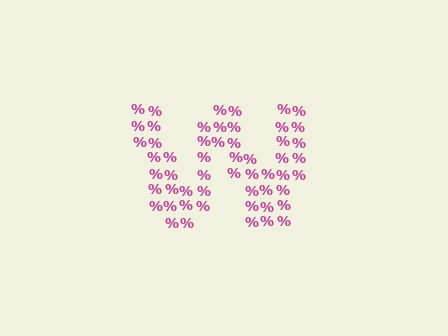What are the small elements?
The small elements are percent signs.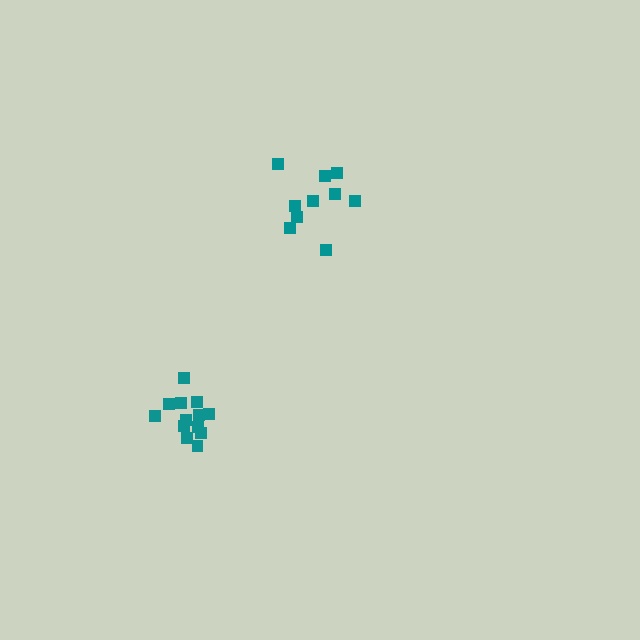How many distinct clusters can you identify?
There are 2 distinct clusters.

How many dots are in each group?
Group 1: 10 dots, Group 2: 13 dots (23 total).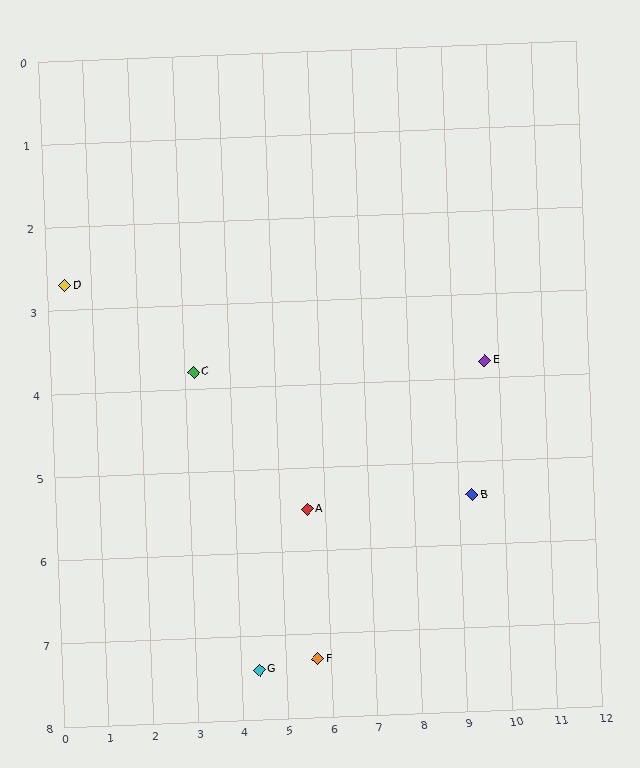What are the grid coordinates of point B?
Point B is at approximately (9.3, 5.4).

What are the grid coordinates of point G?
Point G is at approximately (4.4, 7.4).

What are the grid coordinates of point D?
Point D is at approximately (0.4, 2.7).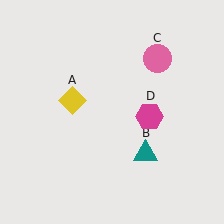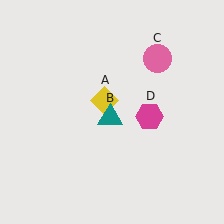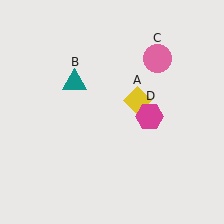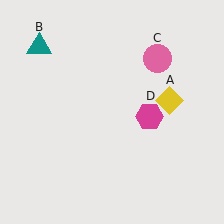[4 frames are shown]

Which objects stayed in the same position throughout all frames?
Pink circle (object C) and magenta hexagon (object D) remained stationary.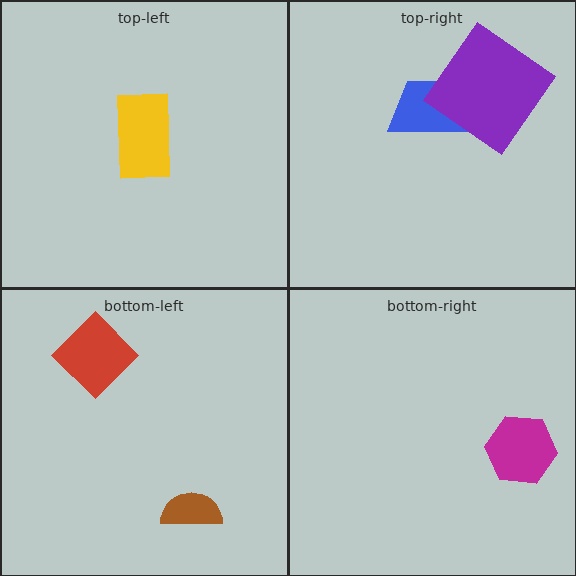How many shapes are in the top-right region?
2.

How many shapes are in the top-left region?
1.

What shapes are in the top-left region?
The yellow rectangle.